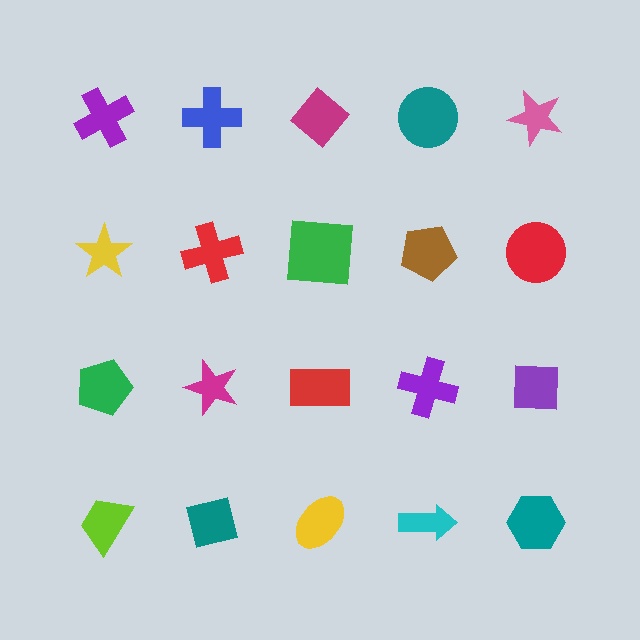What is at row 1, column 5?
A pink star.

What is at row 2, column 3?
A green square.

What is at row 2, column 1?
A yellow star.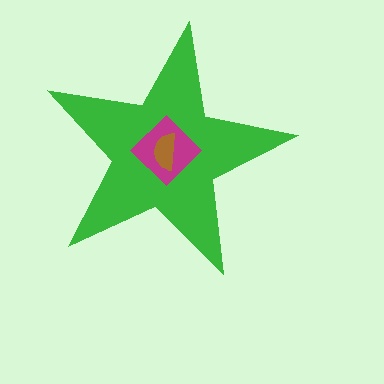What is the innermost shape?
The brown semicircle.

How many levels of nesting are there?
3.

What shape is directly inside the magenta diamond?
The brown semicircle.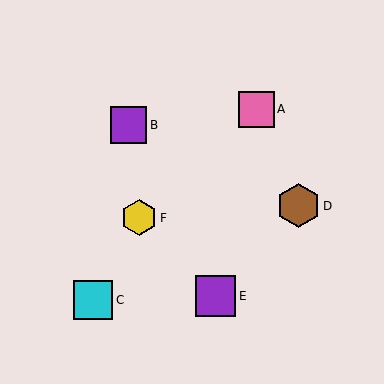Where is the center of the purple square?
The center of the purple square is at (129, 125).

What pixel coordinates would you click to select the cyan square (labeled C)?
Click at (93, 300) to select the cyan square C.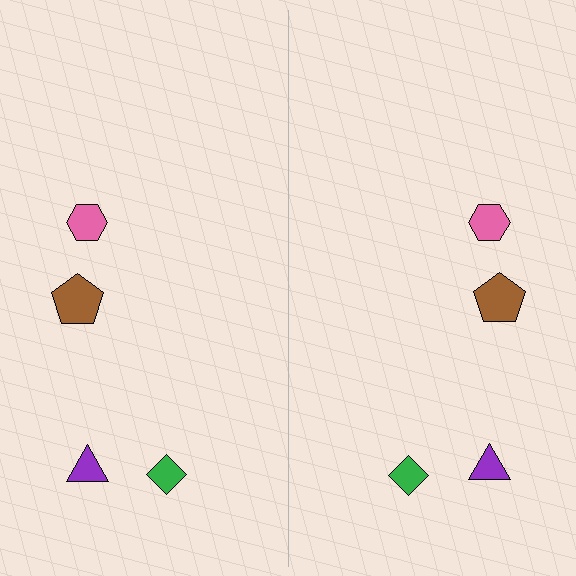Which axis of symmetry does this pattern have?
The pattern has a vertical axis of symmetry running through the center of the image.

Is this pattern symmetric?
Yes, this pattern has bilateral (reflection) symmetry.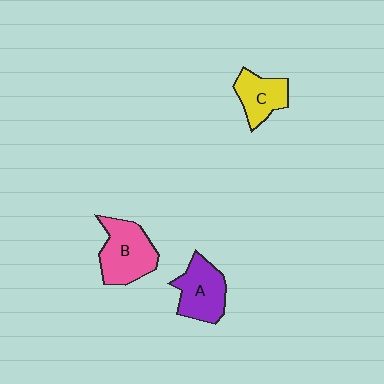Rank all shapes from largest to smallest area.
From largest to smallest: B (pink), A (purple), C (yellow).